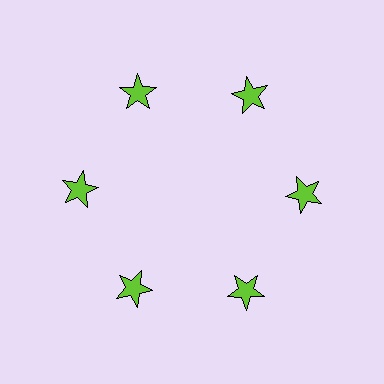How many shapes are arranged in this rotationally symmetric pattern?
There are 6 shapes, arranged in 6 groups of 1.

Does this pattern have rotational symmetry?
Yes, this pattern has 6-fold rotational symmetry. It looks the same after rotating 60 degrees around the center.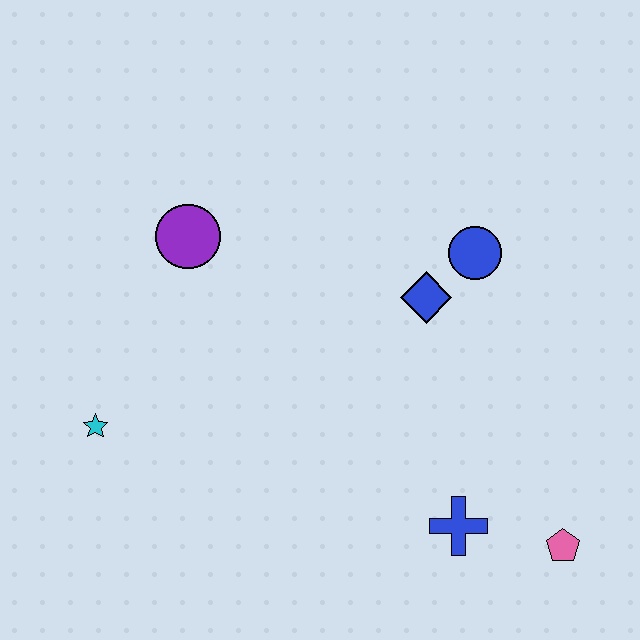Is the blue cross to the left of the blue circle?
Yes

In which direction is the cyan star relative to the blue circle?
The cyan star is to the left of the blue circle.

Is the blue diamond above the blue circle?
No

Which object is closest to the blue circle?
The blue diamond is closest to the blue circle.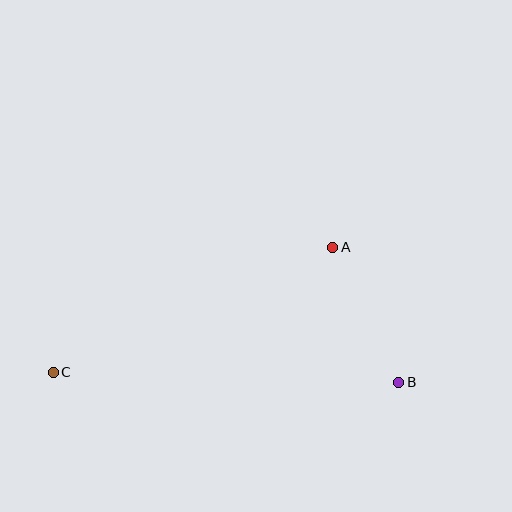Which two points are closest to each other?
Points A and B are closest to each other.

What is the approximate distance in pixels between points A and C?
The distance between A and C is approximately 306 pixels.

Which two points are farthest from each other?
Points B and C are farthest from each other.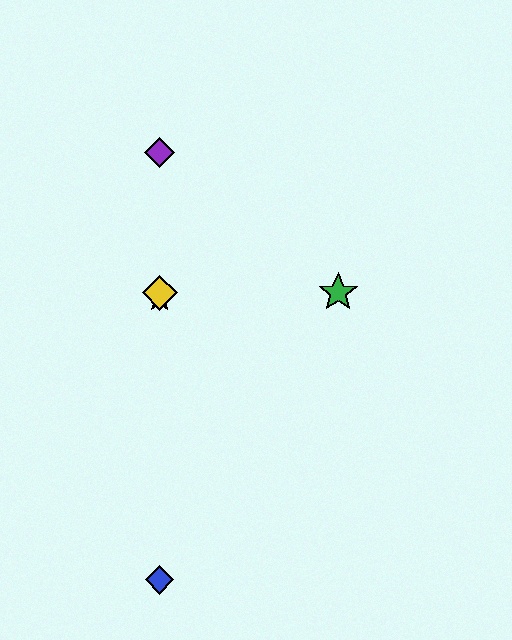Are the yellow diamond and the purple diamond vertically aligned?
Yes, both are at x≈160.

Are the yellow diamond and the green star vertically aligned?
No, the yellow diamond is at x≈160 and the green star is at x≈338.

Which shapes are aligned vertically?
The red star, the blue diamond, the yellow diamond, the purple diamond are aligned vertically.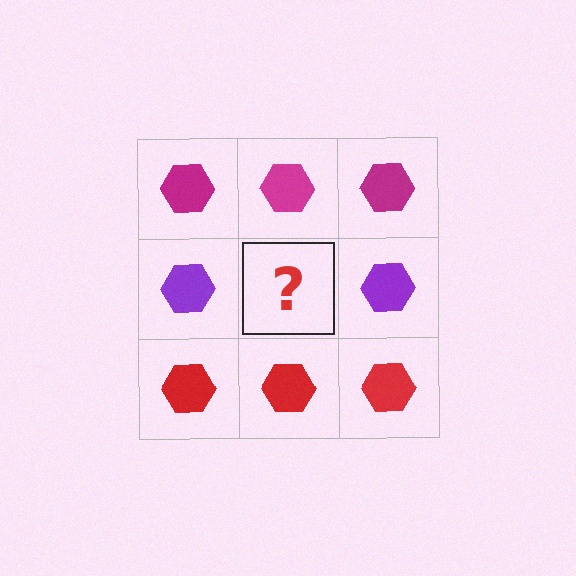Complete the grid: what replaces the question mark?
The question mark should be replaced with a purple hexagon.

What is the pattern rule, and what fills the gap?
The rule is that each row has a consistent color. The gap should be filled with a purple hexagon.